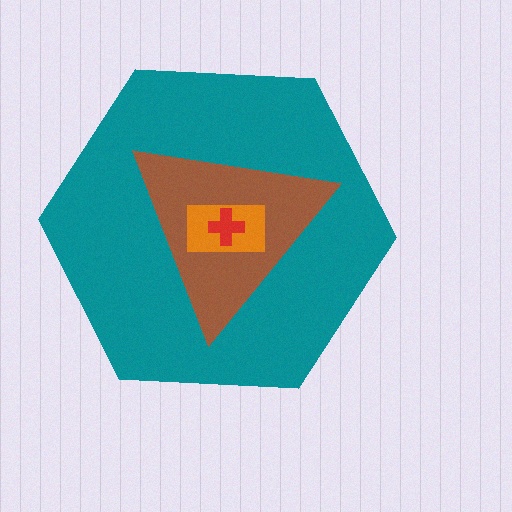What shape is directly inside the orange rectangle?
The red cross.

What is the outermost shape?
The teal hexagon.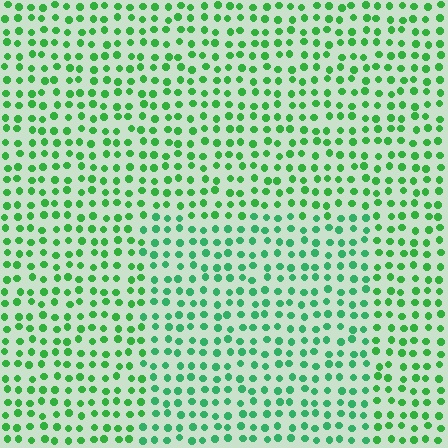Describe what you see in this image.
The image is filled with small green elements in a uniform arrangement. A rectangle-shaped region is visible where the elements are tinted to a slightly different hue, forming a subtle color boundary.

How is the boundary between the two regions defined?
The boundary is defined purely by a slight shift in hue (about 21 degrees). Spacing, size, and orientation are identical on both sides.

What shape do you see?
I see a rectangle.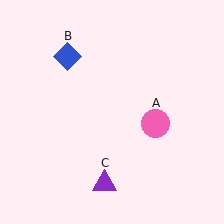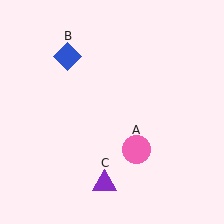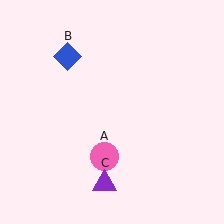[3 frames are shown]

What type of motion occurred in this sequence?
The pink circle (object A) rotated clockwise around the center of the scene.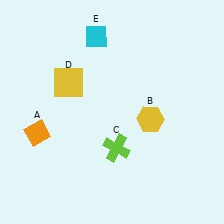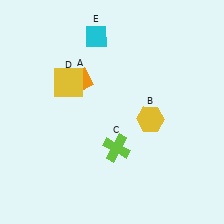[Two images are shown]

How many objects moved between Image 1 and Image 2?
1 object moved between the two images.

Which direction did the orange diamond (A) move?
The orange diamond (A) moved up.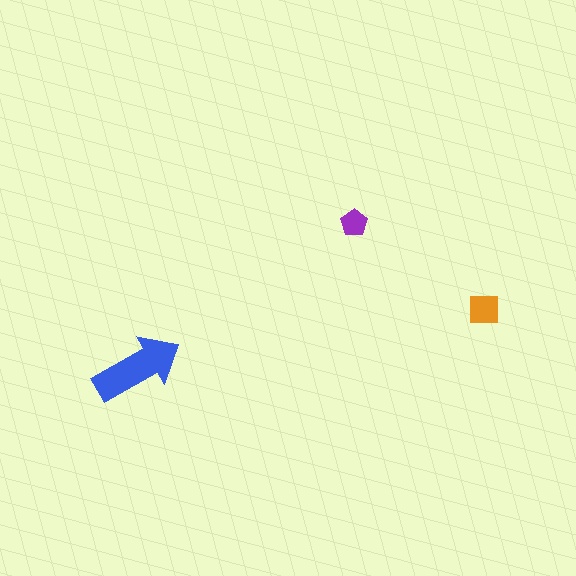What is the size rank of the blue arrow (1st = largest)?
1st.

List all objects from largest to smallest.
The blue arrow, the orange square, the purple pentagon.